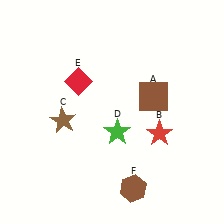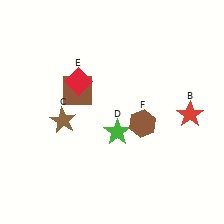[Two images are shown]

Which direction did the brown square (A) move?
The brown square (A) moved left.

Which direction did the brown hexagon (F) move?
The brown hexagon (F) moved up.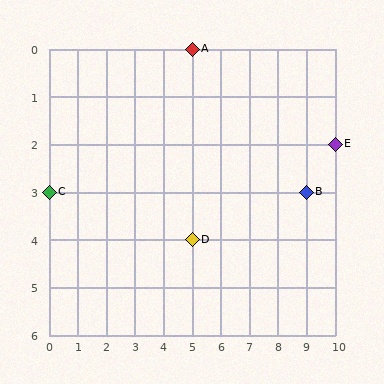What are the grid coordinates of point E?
Point E is at grid coordinates (10, 2).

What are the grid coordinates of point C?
Point C is at grid coordinates (0, 3).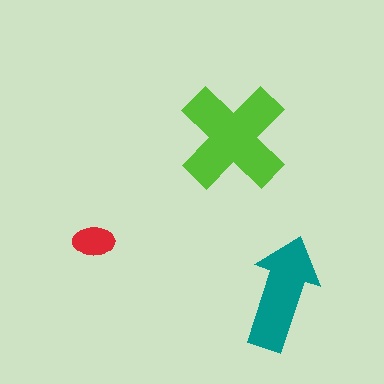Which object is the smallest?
The red ellipse.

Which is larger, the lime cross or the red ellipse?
The lime cross.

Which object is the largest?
The lime cross.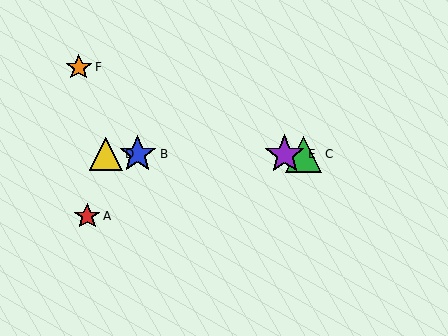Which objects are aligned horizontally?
Objects B, C, D, E are aligned horizontally.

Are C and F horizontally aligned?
No, C is at y≈154 and F is at y≈67.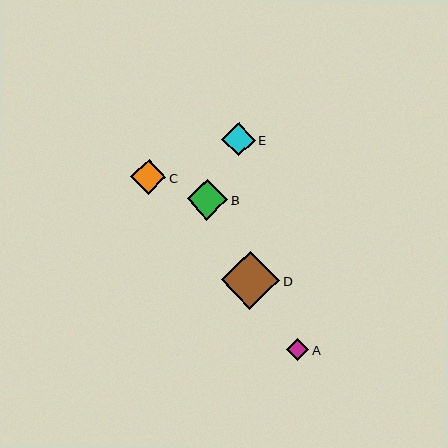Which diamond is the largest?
Diamond D is the largest with a size of approximately 59 pixels.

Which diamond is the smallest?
Diamond A is the smallest with a size of approximately 22 pixels.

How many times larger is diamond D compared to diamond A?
Diamond D is approximately 2.6 times the size of diamond A.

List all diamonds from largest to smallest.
From largest to smallest: D, B, C, E, A.